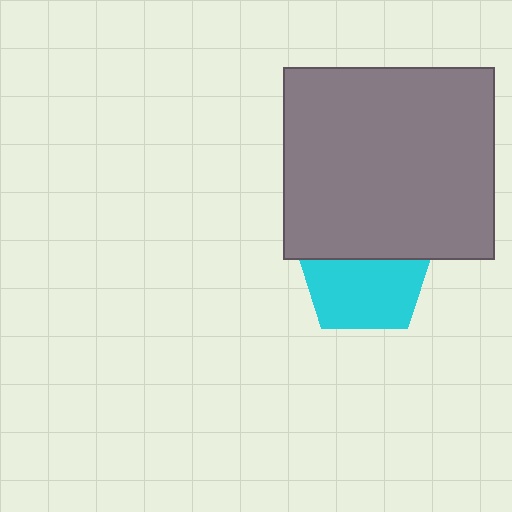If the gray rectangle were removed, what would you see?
You would see the complete cyan pentagon.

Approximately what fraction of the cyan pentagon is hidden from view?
Roughly 41% of the cyan pentagon is hidden behind the gray rectangle.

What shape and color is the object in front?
The object in front is a gray rectangle.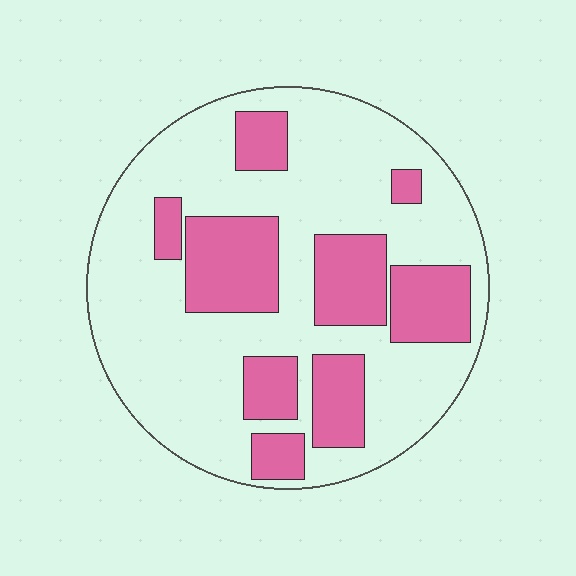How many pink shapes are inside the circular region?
9.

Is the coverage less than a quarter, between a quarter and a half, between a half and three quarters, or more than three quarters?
Between a quarter and a half.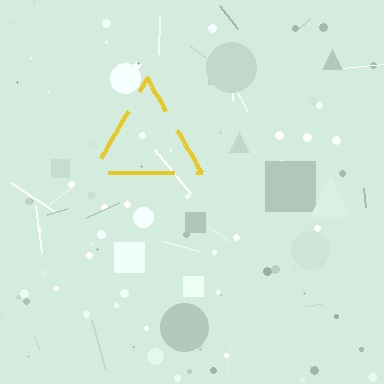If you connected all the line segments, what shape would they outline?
They would outline a triangle.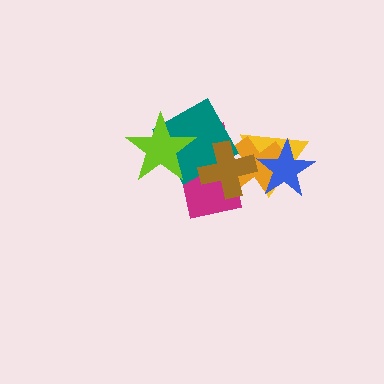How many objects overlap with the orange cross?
4 objects overlap with the orange cross.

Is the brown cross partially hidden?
No, no other shape covers it.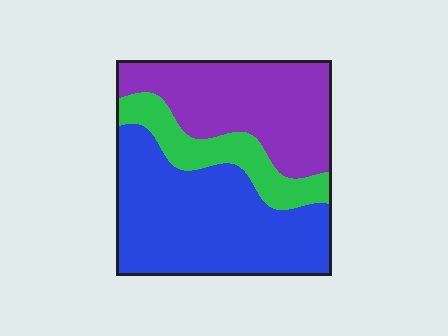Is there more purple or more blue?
Blue.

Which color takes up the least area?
Green, at roughly 15%.